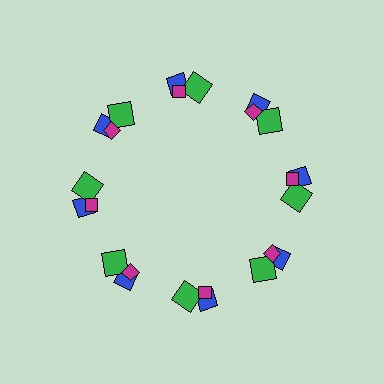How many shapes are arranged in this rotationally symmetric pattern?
There are 24 shapes, arranged in 8 groups of 3.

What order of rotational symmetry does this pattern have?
This pattern has 8-fold rotational symmetry.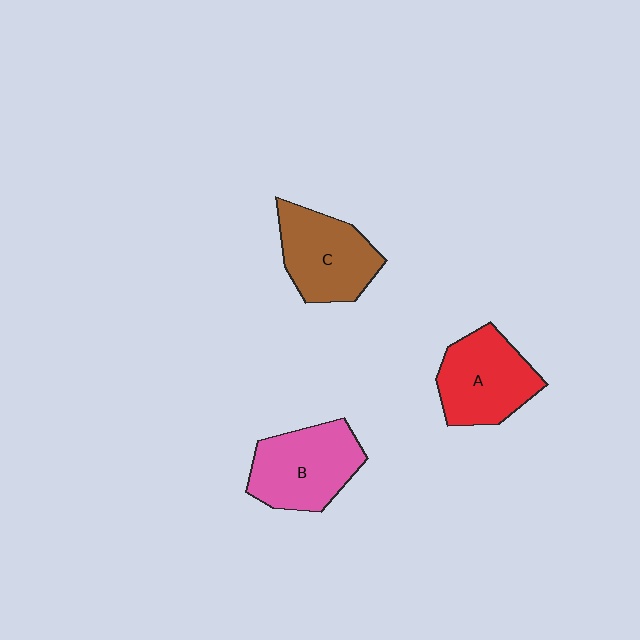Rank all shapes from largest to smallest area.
From largest to smallest: B (pink), A (red), C (brown).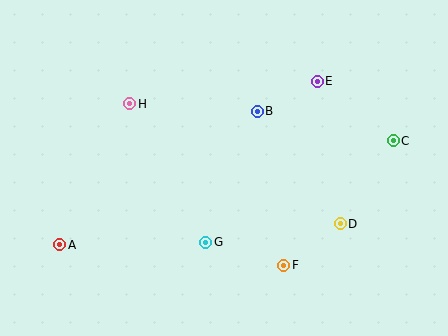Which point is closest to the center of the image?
Point B at (257, 111) is closest to the center.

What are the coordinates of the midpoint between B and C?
The midpoint between B and C is at (325, 126).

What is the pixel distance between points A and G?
The distance between A and G is 146 pixels.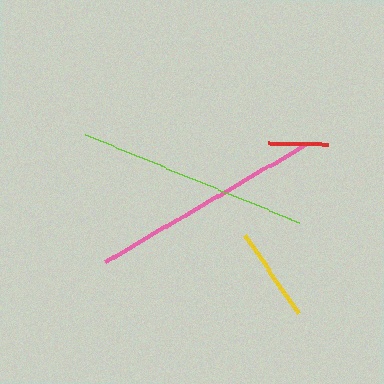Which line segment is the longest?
The pink line is the longest at approximately 232 pixels.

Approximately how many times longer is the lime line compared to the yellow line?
The lime line is approximately 2.5 times the length of the yellow line.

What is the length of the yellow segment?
The yellow segment is approximately 94 pixels long.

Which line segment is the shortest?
The red line is the shortest at approximately 60 pixels.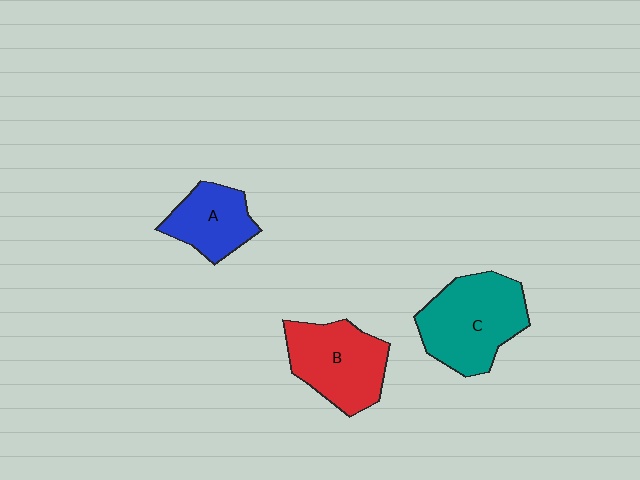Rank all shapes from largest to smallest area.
From largest to smallest: C (teal), B (red), A (blue).